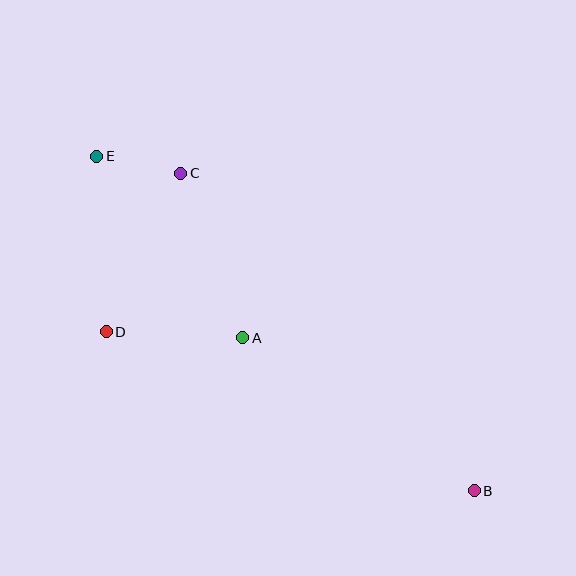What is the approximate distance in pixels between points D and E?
The distance between D and E is approximately 176 pixels.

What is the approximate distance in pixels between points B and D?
The distance between B and D is approximately 401 pixels.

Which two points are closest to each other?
Points C and E are closest to each other.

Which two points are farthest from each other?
Points B and E are farthest from each other.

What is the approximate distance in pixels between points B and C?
The distance between B and C is approximately 432 pixels.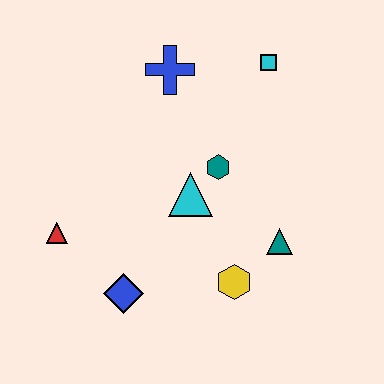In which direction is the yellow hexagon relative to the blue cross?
The yellow hexagon is below the blue cross.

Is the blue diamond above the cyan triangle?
No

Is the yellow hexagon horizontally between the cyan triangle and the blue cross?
No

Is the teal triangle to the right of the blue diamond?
Yes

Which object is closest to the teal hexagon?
The cyan triangle is closest to the teal hexagon.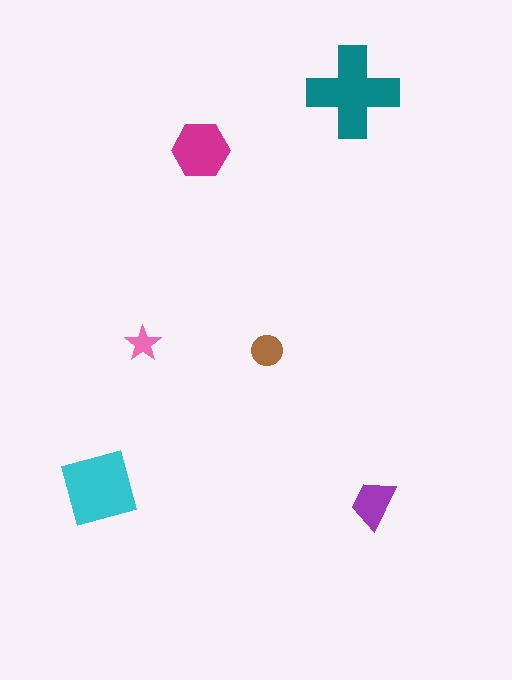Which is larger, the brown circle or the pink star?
The brown circle.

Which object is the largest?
The teal cross.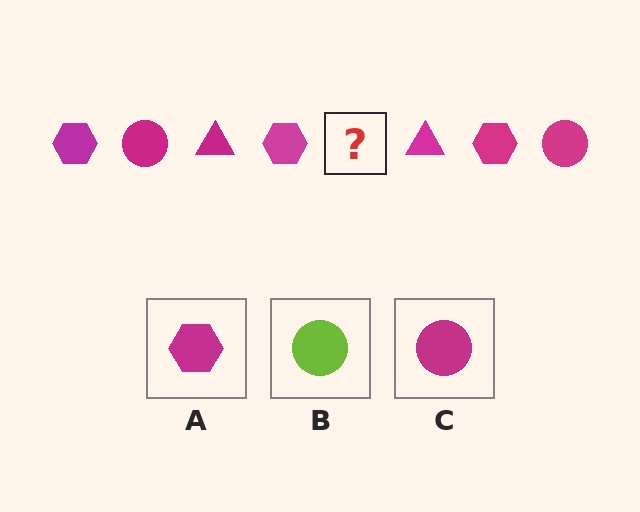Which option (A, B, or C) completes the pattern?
C.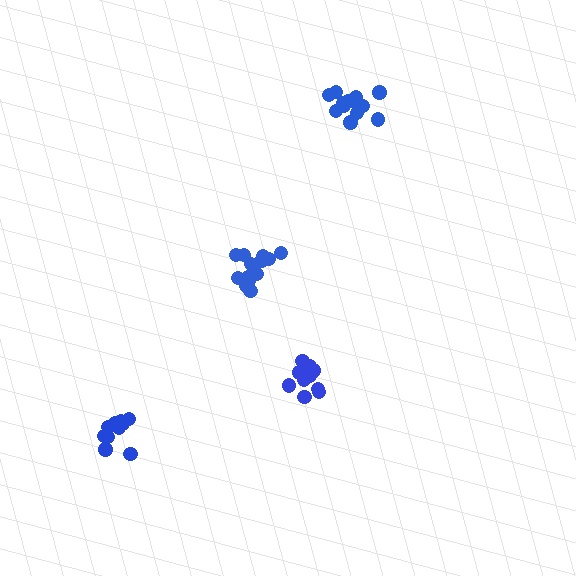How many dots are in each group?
Group 1: 13 dots, Group 2: 10 dots, Group 3: 11 dots, Group 4: 13 dots (47 total).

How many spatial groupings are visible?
There are 4 spatial groupings.